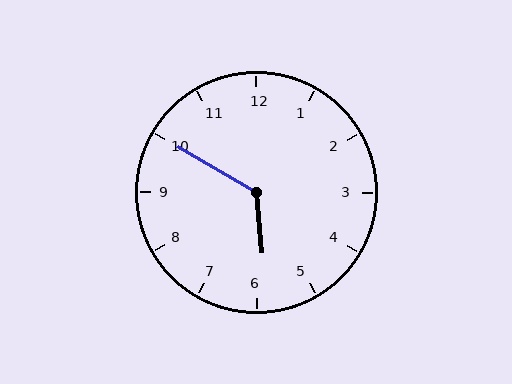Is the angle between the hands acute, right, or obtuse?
It is obtuse.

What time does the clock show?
5:50.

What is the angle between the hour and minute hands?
Approximately 125 degrees.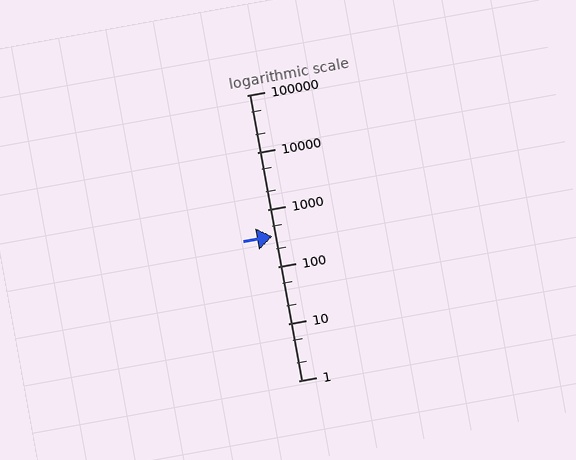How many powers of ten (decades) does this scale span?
The scale spans 5 decades, from 1 to 100000.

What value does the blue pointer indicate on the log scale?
The pointer indicates approximately 330.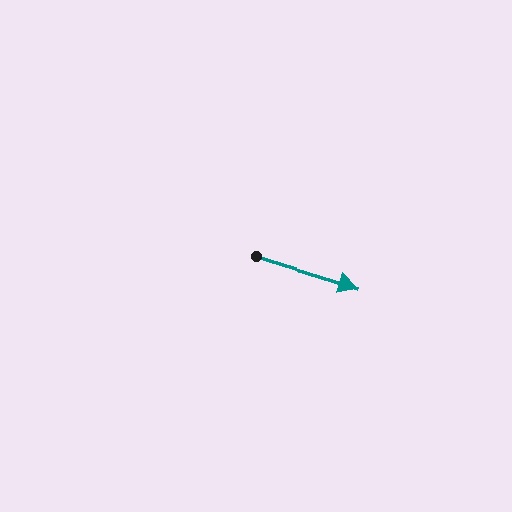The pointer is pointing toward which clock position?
Roughly 4 o'clock.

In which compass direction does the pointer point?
East.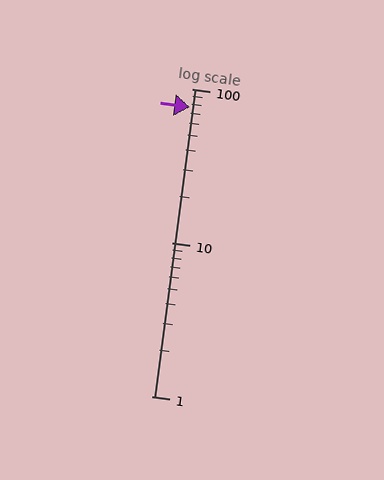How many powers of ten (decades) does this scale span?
The scale spans 2 decades, from 1 to 100.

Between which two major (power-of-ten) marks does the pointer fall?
The pointer is between 10 and 100.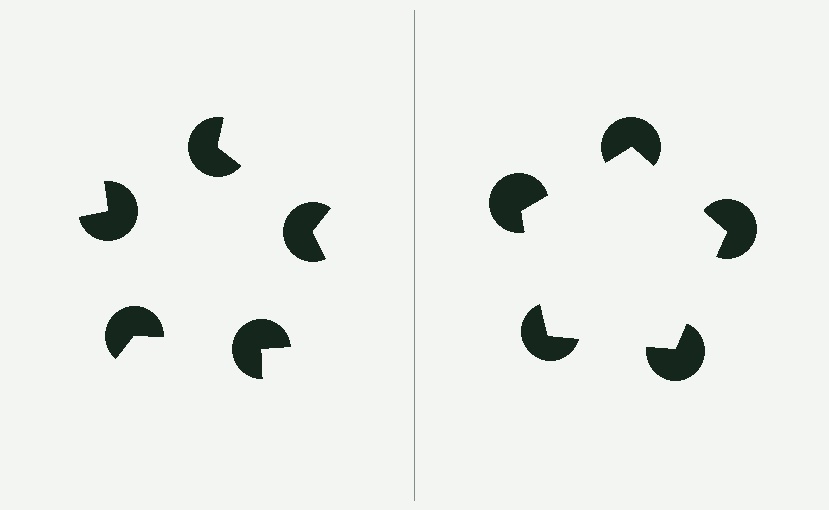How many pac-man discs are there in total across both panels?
10 — 5 on each side.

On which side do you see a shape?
An illusory pentagon appears on the right side. On the left side the wedge cuts are rotated, so no coherent shape forms.